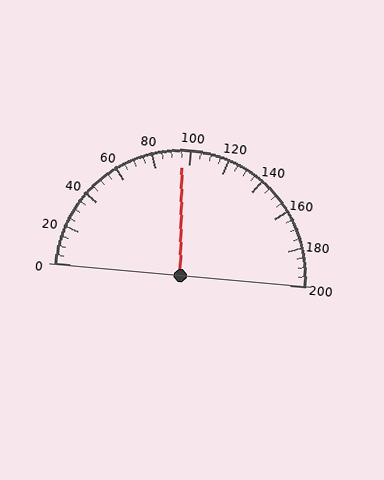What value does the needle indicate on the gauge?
The needle indicates approximately 95.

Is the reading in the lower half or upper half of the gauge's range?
The reading is in the lower half of the range (0 to 200).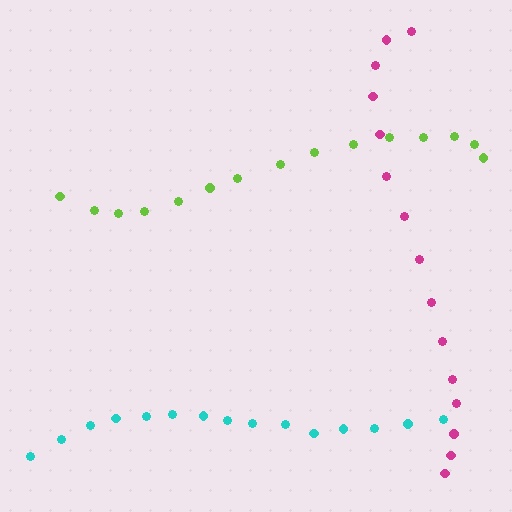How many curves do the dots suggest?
There are 3 distinct paths.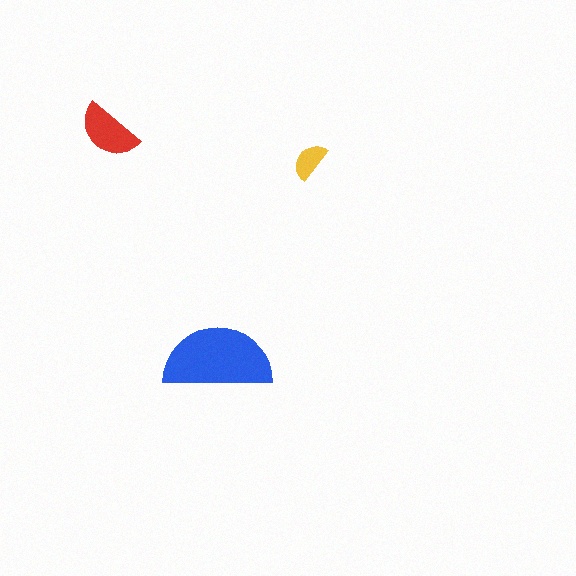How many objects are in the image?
There are 3 objects in the image.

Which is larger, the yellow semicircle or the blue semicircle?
The blue one.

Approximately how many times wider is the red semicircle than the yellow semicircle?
About 1.5 times wider.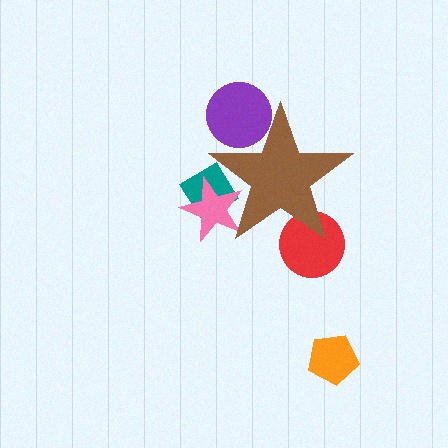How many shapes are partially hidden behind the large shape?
4 shapes are partially hidden.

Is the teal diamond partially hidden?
Yes, the teal diamond is partially hidden behind the brown star.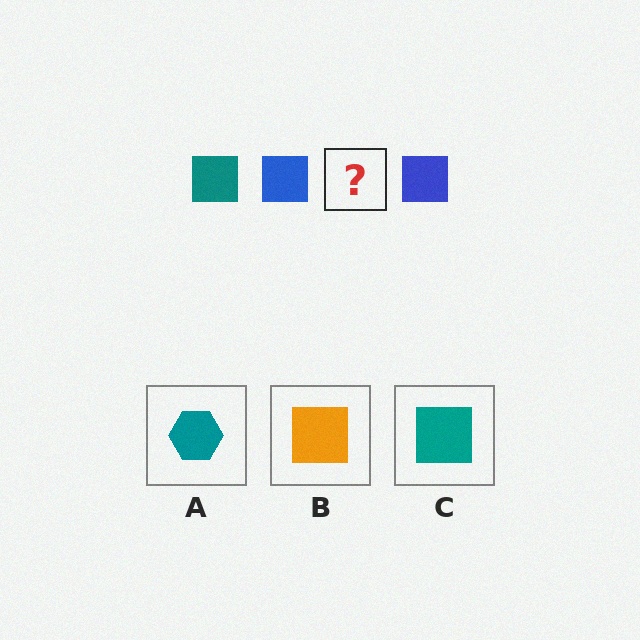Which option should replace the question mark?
Option C.